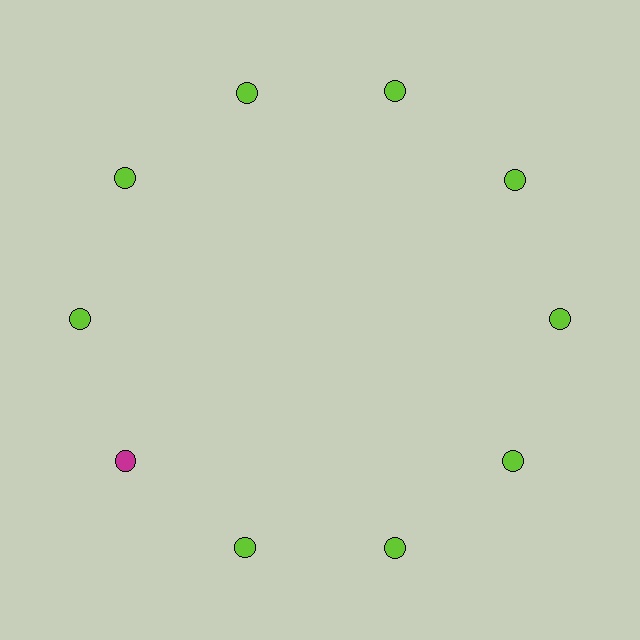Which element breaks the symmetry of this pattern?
The magenta circle at roughly the 8 o'clock position breaks the symmetry. All other shapes are lime circles.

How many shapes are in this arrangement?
There are 10 shapes arranged in a ring pattern.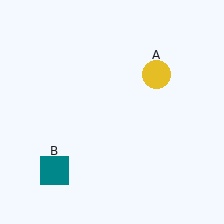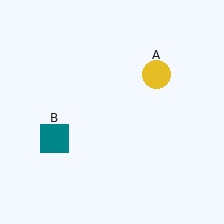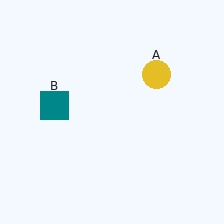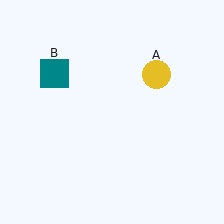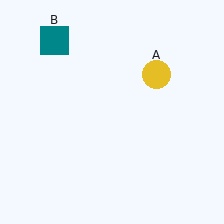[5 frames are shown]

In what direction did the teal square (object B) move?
The teal square (object B) moved up.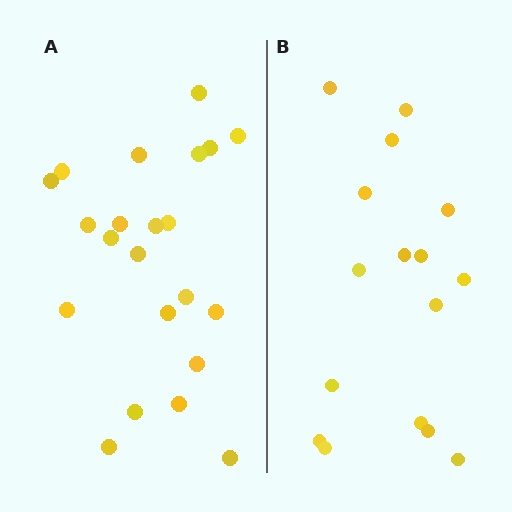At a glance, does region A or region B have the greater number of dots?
Region A (the left region) has more dots.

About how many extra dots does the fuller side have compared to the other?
Region A has about 6 more dots than region B.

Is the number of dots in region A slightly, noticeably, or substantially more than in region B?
Region A has noticeably more, but not dramatically so. The ratio is roughly 1.4 to 1.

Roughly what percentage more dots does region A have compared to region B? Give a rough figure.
About 40% more.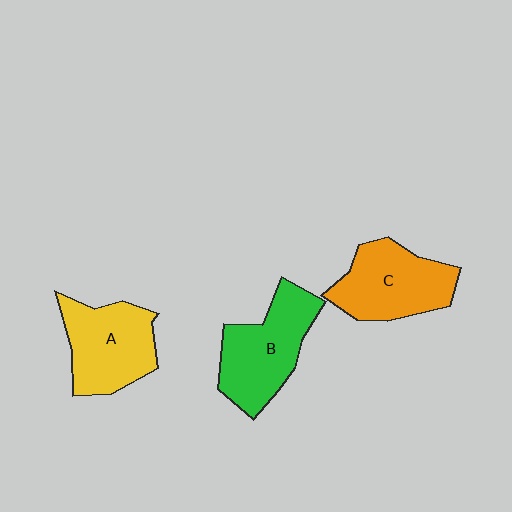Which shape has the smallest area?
Shape A (yellow).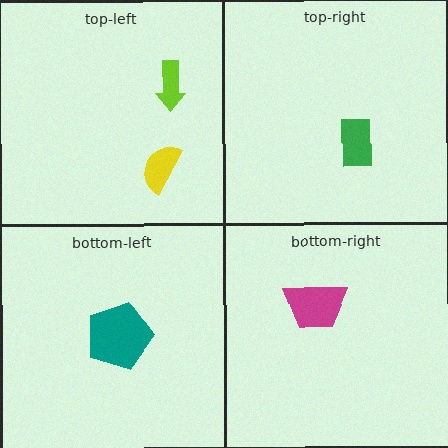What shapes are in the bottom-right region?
The magenta trapezoid.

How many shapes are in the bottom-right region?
1.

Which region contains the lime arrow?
The top-left region.